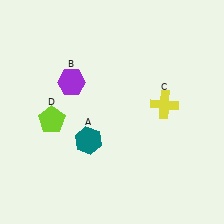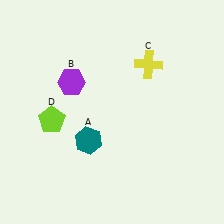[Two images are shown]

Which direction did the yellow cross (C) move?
The yellow cross (C) moved up.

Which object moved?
The yellow cross (C) moved up.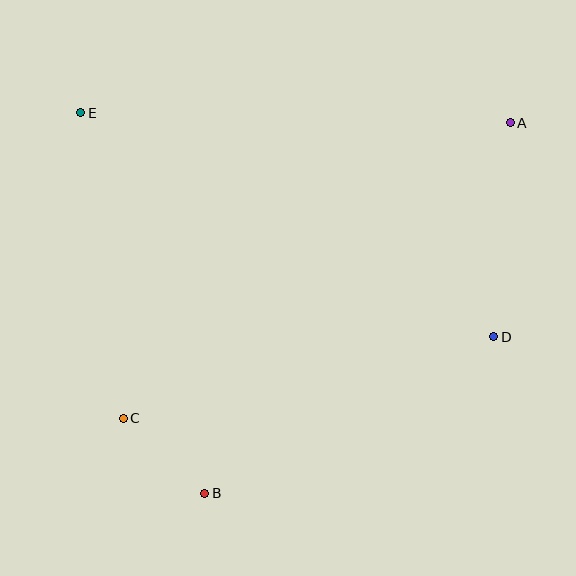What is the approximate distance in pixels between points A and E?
The distance between A and E is approximately 430 pixels.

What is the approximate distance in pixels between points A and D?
The distance between A and D is approximately 215 pixels.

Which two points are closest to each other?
Points B and C are closest to each other.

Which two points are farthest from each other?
Points A and C are farthest from each other.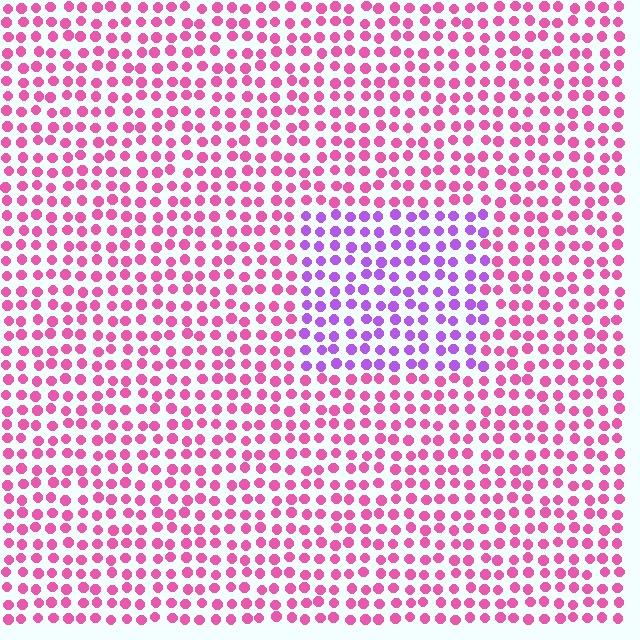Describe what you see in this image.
The image is filled with small pink elements in a uniform arrangement. A rectangle-shaped region is visible where the elements are tinted to a slightly different hue, forming a subtle color boundary.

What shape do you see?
I see a rectangle.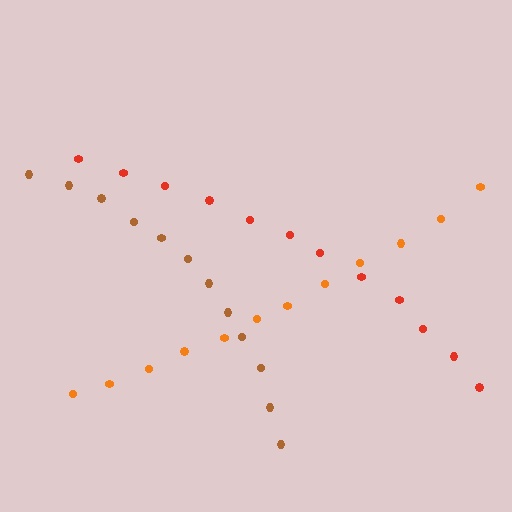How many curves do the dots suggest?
There are 3 distinct paths.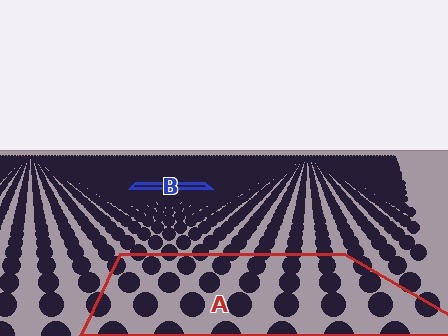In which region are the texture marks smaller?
The texture marks are smaller in region B, because it is farther away.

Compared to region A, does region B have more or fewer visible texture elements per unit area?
Region B has more texture elements per unit area — they are packed more densely because it is farther away.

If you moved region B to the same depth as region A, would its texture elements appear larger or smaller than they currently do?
They would appear larger. At a closer depth, the same texture elements are projected at a bigger on-screen size.